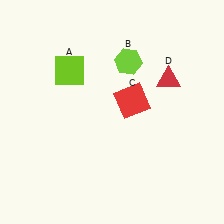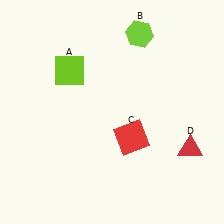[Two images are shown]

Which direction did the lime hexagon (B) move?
The lime hexagon (B) moved up.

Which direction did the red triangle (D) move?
The red triangle (D) moved down.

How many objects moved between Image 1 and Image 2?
3 objects moved between the two images.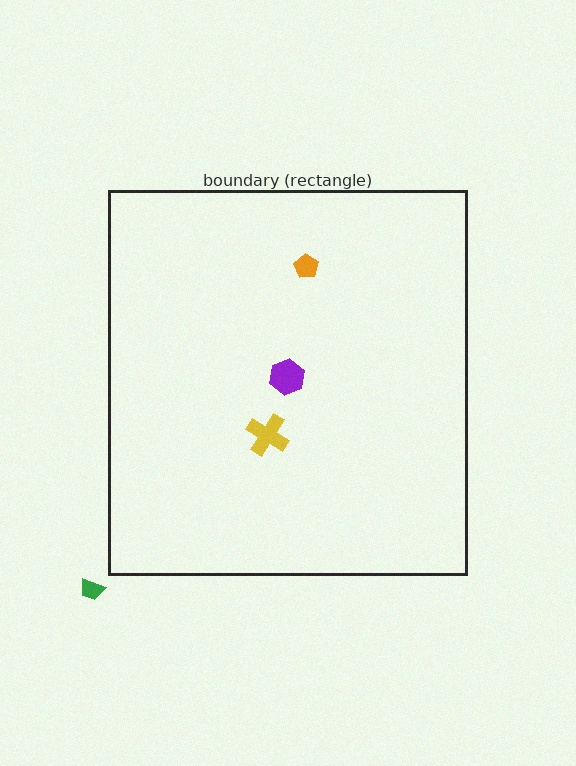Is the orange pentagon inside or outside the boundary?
Inside.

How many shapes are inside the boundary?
3 inside, 1 outside.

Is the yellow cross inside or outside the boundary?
Inside.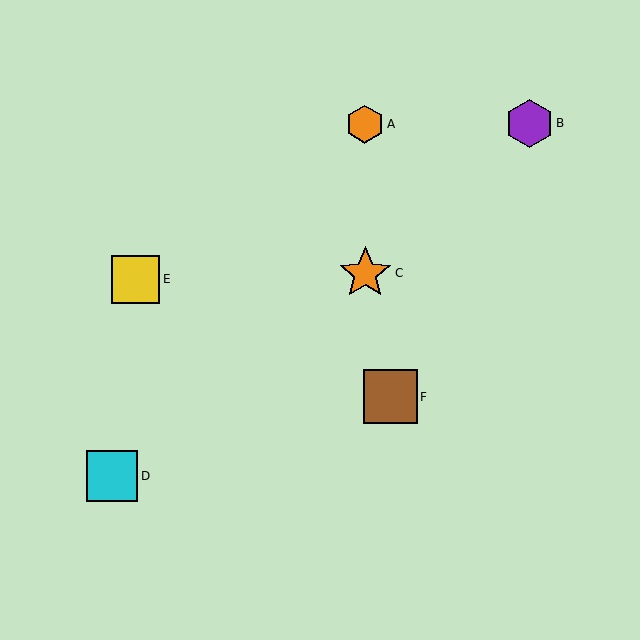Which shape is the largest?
The brown square (labeled F) is the largest.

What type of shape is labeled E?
Shape E is a yellow square.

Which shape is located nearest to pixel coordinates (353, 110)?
The orange hexagon (labeled A) at (365, 124) is nearest to that location.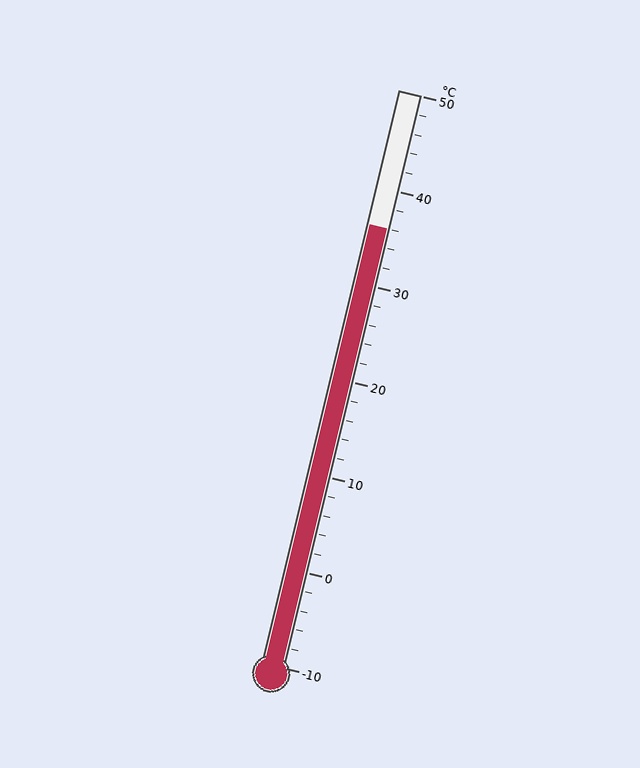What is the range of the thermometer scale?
The thermometer scale ranges from -10°C to 50°C.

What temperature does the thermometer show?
The thermometer shows approximately 36°C.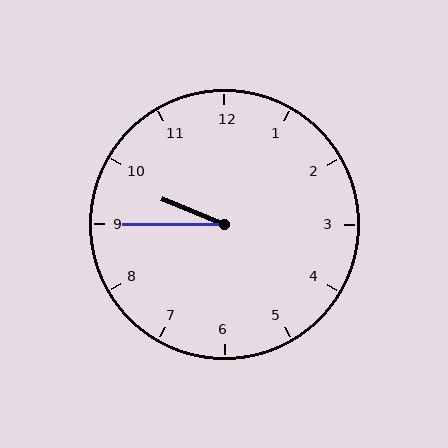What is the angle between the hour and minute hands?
Approximately 22 degrees.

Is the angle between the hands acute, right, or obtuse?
It is acute.